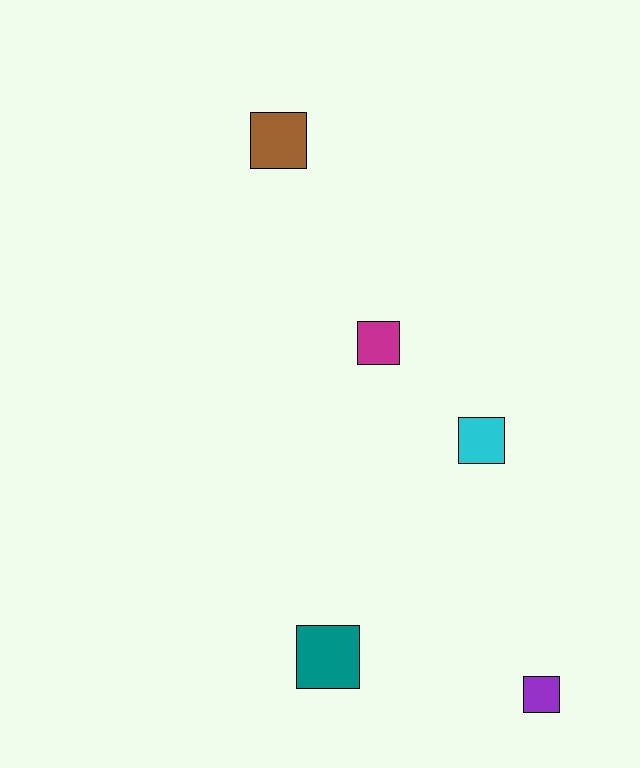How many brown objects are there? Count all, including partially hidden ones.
There is 1 brown object.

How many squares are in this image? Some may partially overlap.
There are 5 squares.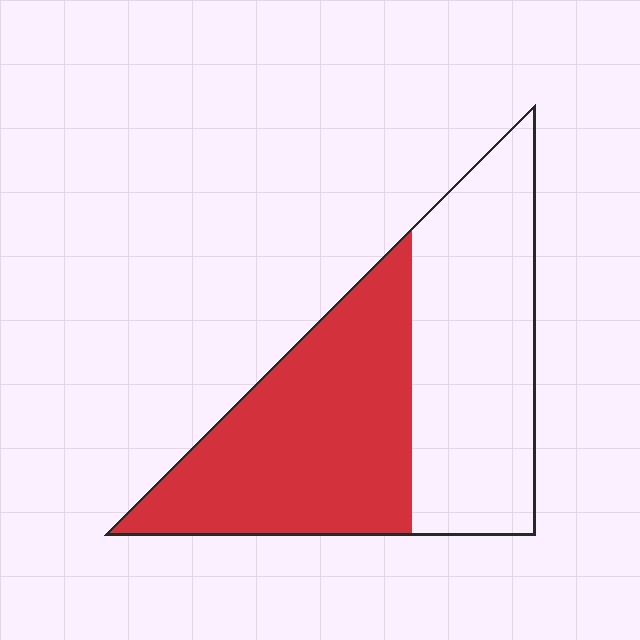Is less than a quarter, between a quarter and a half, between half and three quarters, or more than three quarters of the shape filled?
Between half and three quarters.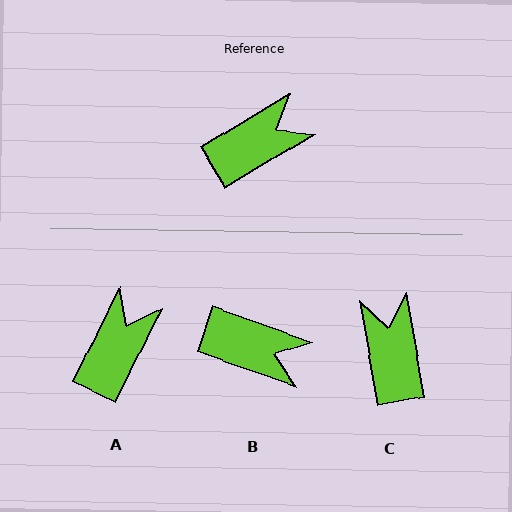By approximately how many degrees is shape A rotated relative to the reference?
Approximately 33 degrees counter-clockwise.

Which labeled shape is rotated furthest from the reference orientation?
C, about 69 degrees away.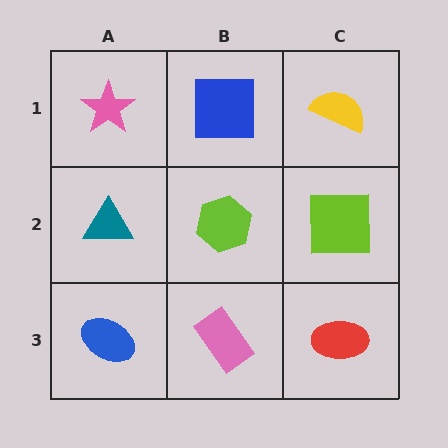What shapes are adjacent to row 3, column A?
A teal triangle (row 2, column A), a pink rectangle (row 3, column B).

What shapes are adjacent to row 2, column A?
A pink star (row 1, column A), a blue ellipse (row 3, column A), a lime hexagon (row 2, column B).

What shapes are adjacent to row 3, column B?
A lime hexagon (row 2, column B), a blue ellipse (row 3, column A), a red ellipse (row 3, column C).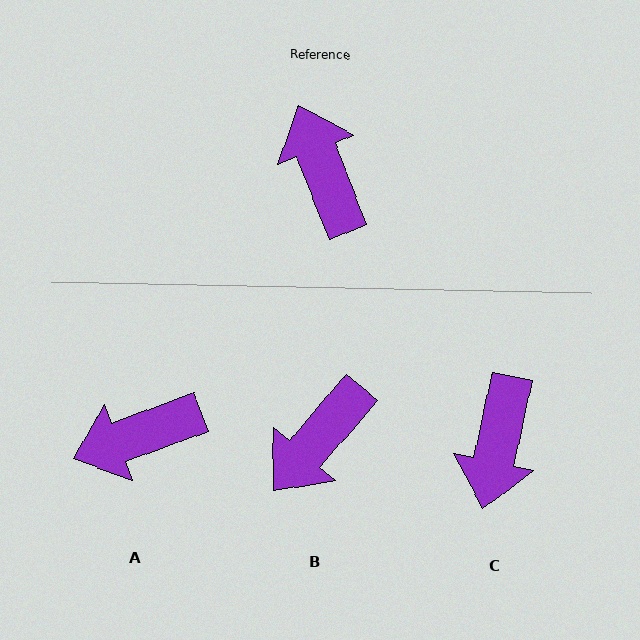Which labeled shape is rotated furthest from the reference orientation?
C, about 147 degrees away.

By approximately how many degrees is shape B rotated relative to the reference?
Approximately 118 degrees counter-clockwise.